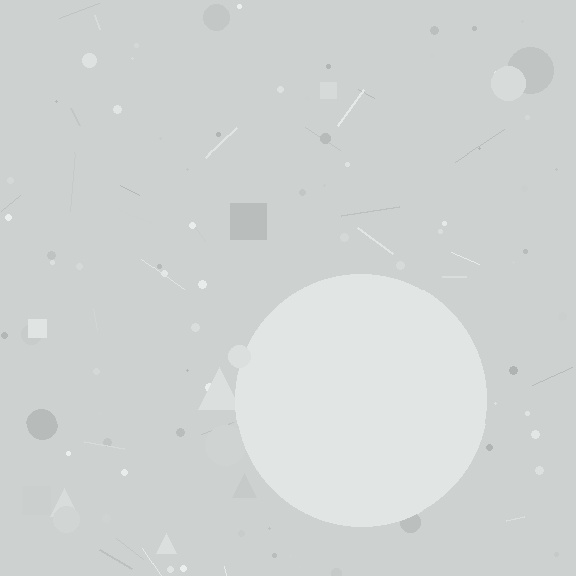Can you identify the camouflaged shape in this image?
The camouflaged shape is a circle.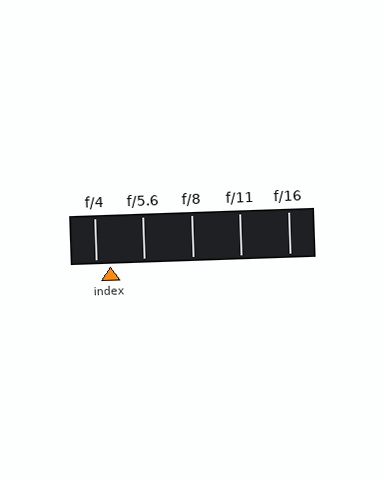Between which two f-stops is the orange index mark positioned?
The index mark is between f/4 and f/5.6.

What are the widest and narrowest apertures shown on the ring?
The widest aperture shown is f/4 and the narrowest is f/16.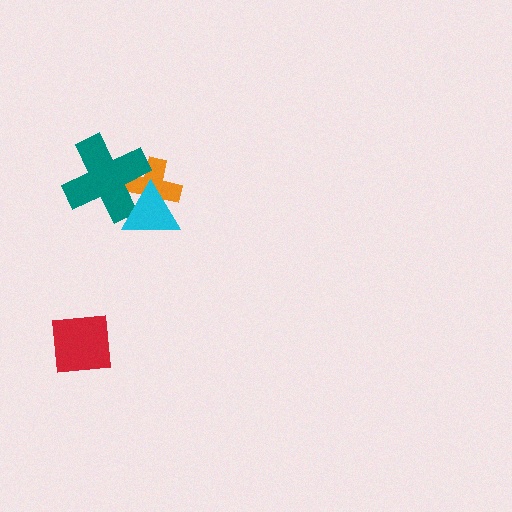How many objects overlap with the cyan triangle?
2 objects overlap with the cyan triangle.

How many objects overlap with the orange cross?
2 objects overlap with the orange cross.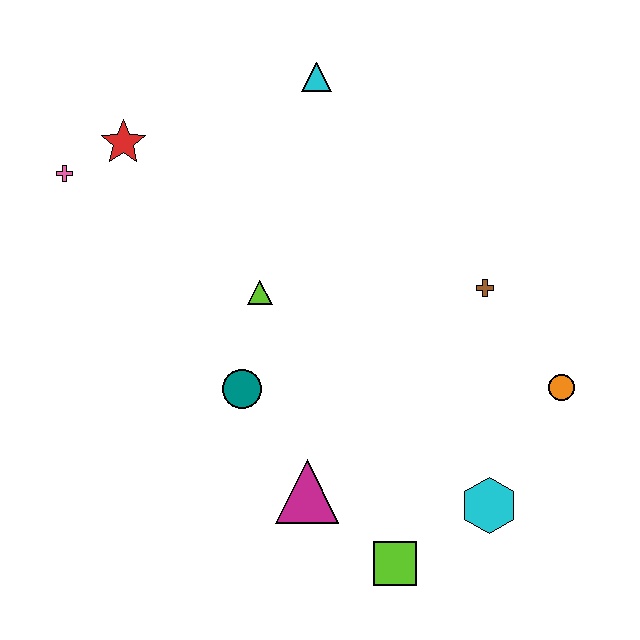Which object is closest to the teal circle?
The lime triangle is closest to the teal circle.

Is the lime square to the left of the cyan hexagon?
Yes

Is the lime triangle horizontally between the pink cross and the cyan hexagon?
Yes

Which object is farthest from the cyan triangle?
The lime square is farthest from the cyan triangle.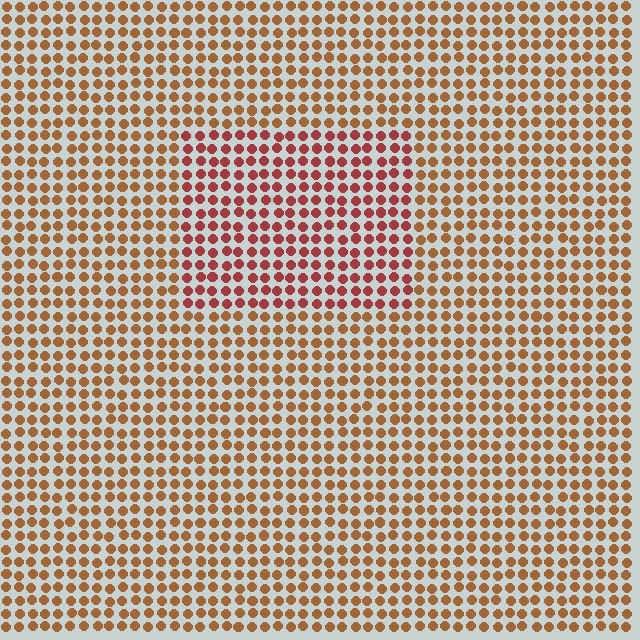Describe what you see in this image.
The image is filled with small brown elements in a uniform arrangement. A rectangle-shaped region is visible where the elements are tinted to a slightly different hue, forming a subtle color boundary.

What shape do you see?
I see a rectangle.